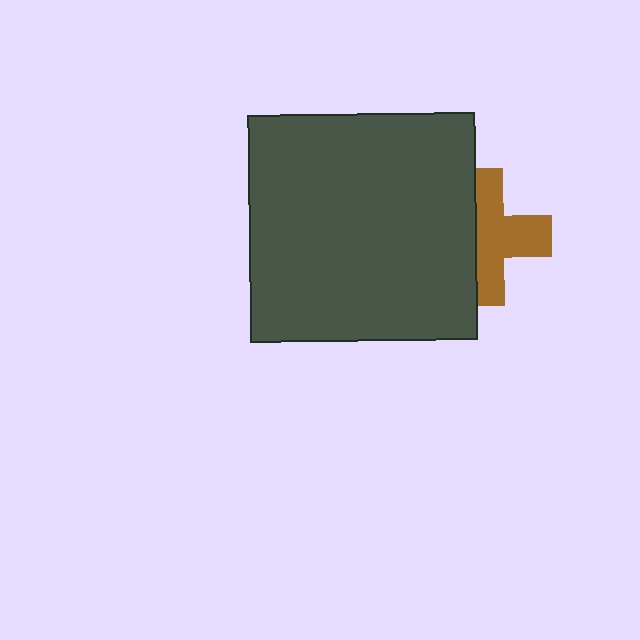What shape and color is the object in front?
The object in front is a dark gray square.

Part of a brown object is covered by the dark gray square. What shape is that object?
It is a cross.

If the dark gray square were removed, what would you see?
You would see the complete brown cross.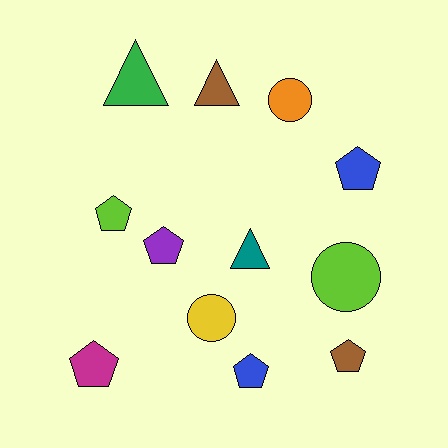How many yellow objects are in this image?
There is 1 yellow object.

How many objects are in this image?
There are 12 objects.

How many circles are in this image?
There are 3 circles.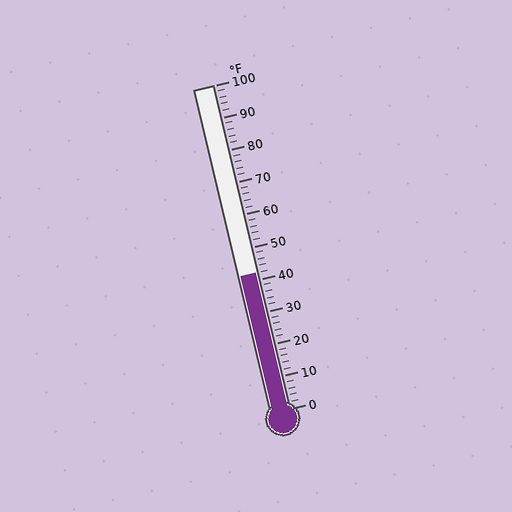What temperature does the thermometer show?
The thermometer shows approximately 42°F.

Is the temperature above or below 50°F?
The temperature is below 50°F.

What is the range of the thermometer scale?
The thermometer scale ranges from 0°F to 100°F.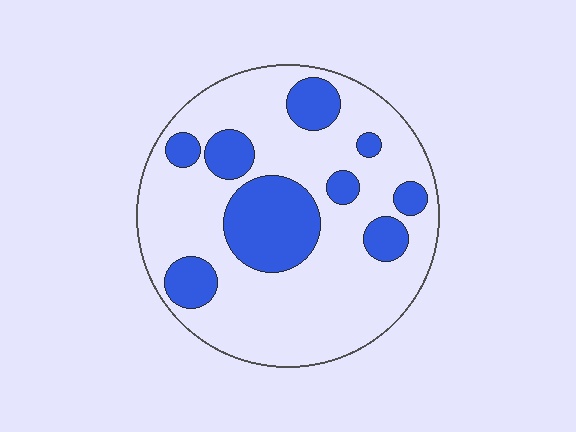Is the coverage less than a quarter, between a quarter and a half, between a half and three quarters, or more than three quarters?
Between a quarter and a half.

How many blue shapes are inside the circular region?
9.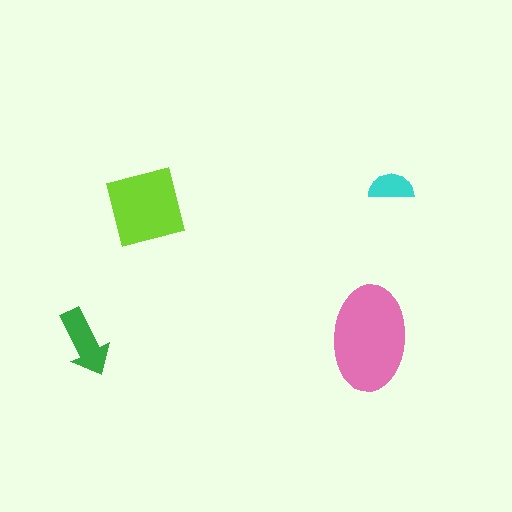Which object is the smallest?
The cyan semicircle.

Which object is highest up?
The cyan semicircle is topmost.